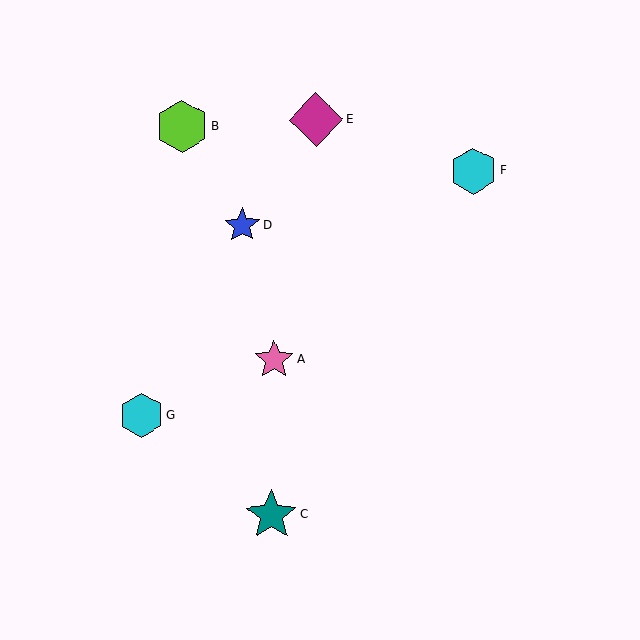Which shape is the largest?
The magenta diamond (labeled E) is the largest.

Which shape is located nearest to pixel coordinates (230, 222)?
The blue star (labeled D) at (242, 225) is nearest to that location.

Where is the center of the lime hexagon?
The center of the lime hexagon is at (182, 126).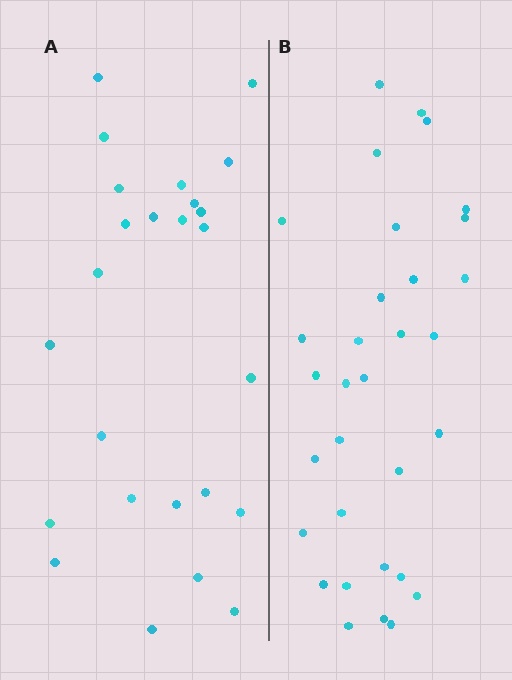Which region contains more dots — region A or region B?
Region B (the right region) has more dots.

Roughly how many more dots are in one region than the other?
Region B has roughly 8 or so more dots than region A.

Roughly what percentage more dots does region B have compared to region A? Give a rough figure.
About 30% more.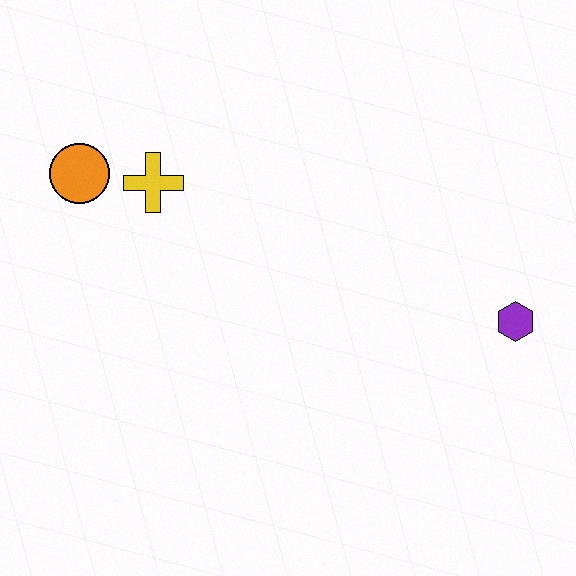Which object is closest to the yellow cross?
The orange circle is closest to the yellow cross.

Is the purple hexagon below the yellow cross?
Yes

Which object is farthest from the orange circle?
The purple hexagon is farthest from the orange circle.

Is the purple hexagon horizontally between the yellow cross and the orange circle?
No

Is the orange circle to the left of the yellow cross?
Yes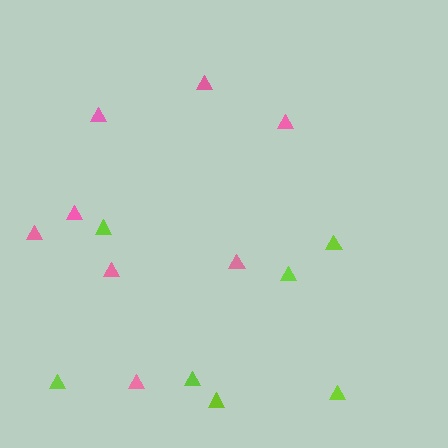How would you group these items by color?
There are 2 groups: one group of lime triangles (7) and one group of pink triangles (8).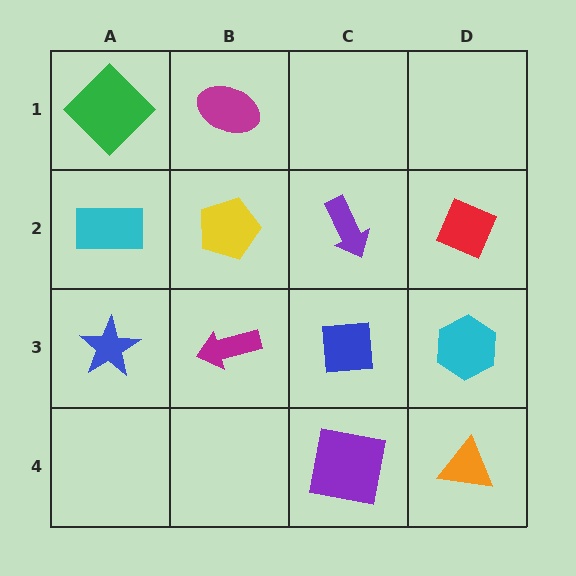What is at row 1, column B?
A magenta ellipse.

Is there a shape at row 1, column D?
No, that cell is empty.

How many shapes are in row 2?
4 shapes.